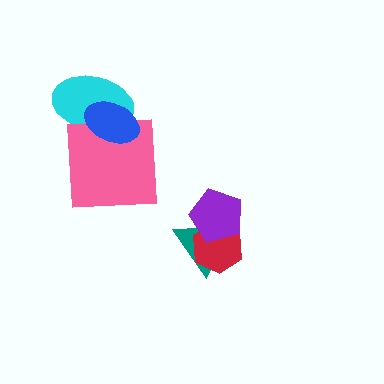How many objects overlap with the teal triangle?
2 objects overlap with the teal triangle.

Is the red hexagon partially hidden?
Yes, it is partially covered by another shape.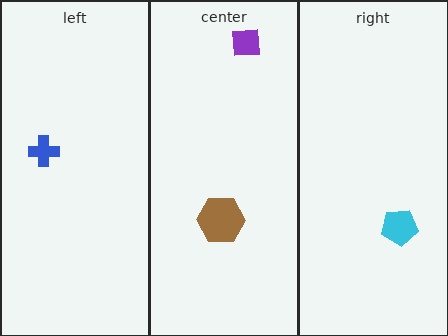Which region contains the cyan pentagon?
The right region.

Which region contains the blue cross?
The left region.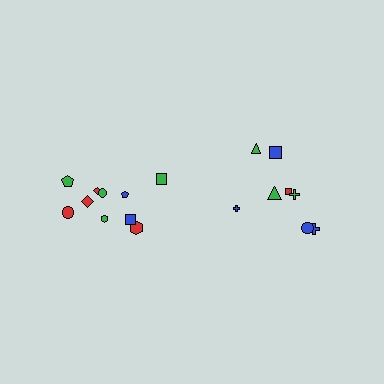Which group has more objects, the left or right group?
The left group.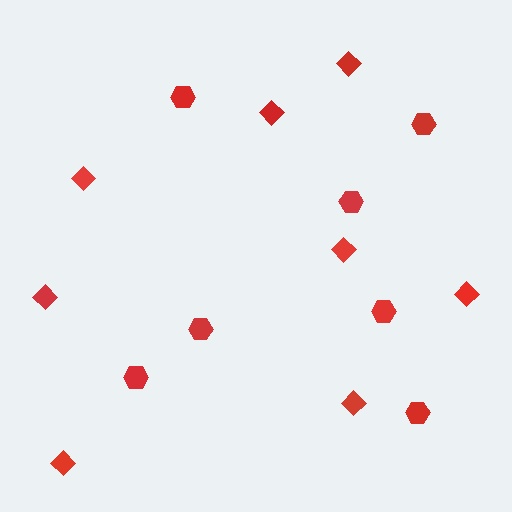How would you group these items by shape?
There are 2 groups: one group of hexagons (7) and one group of diamonds (8).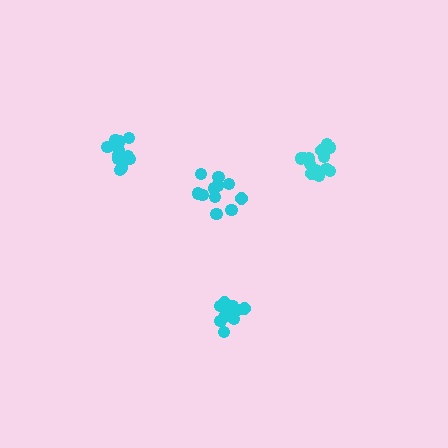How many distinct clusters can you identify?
There are 4 distinct clusters.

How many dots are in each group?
Group 1: 12 dots, Group 2: 13 dots, Group 3: 11 dots, Group 4: 12 dots (48 total).